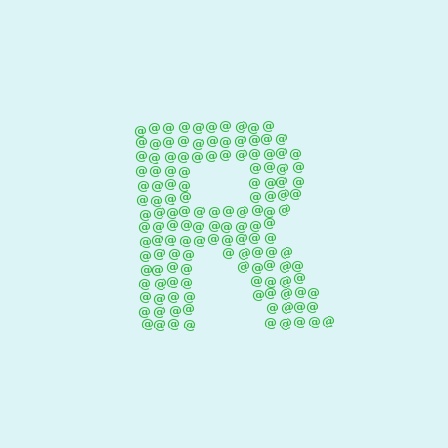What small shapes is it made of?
It is made of small at signs.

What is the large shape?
The large shape is the letter R.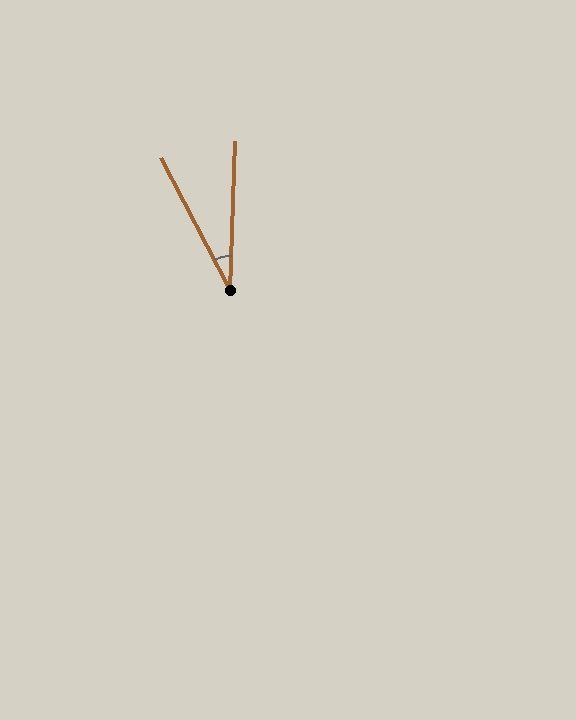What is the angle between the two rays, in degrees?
Approximately 29 degrees.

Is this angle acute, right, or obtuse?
It is acute.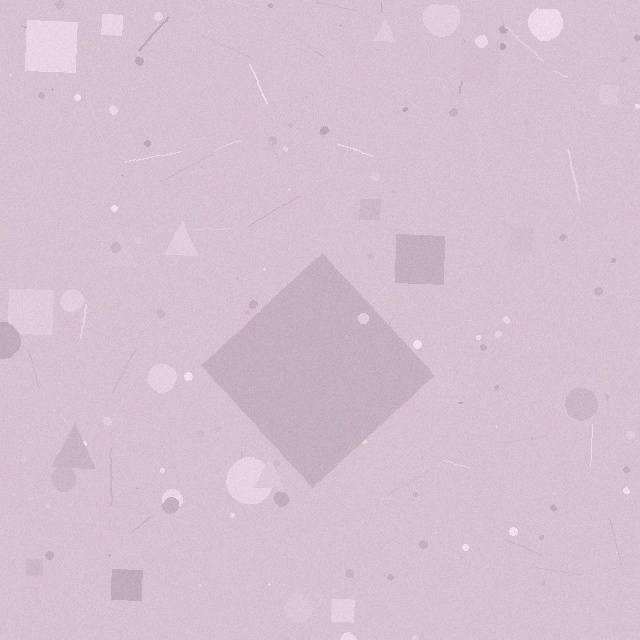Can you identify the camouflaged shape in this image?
The camouflaged shape is a diamond.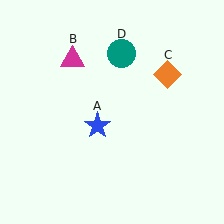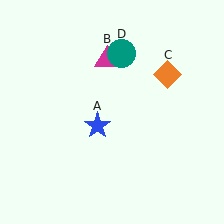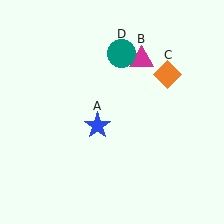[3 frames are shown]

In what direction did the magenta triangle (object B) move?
The magenta triangle (object B) moved right.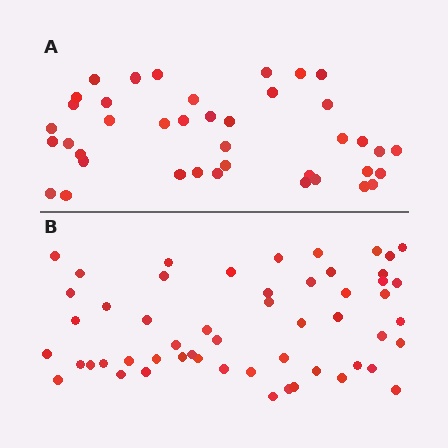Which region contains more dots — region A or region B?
Region B (the bottom region) has more dots.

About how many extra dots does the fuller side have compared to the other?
Region B has approximately 15 more dots than region A.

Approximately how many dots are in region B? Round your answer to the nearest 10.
About 50 dots. (The exact count is 54, which rounds to 50.)